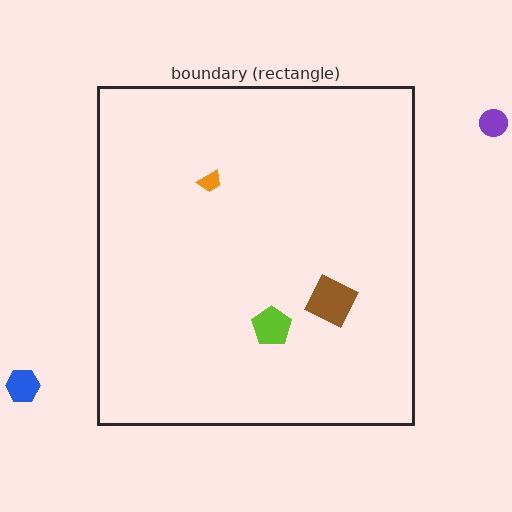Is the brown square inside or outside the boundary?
Inside.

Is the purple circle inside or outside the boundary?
Outside.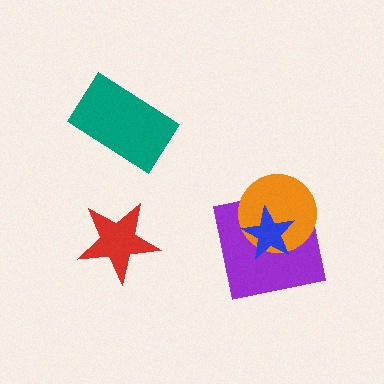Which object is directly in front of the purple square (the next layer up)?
The orange circle is directly in front of the purple square.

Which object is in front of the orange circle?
The blue star is in front of the orange circle.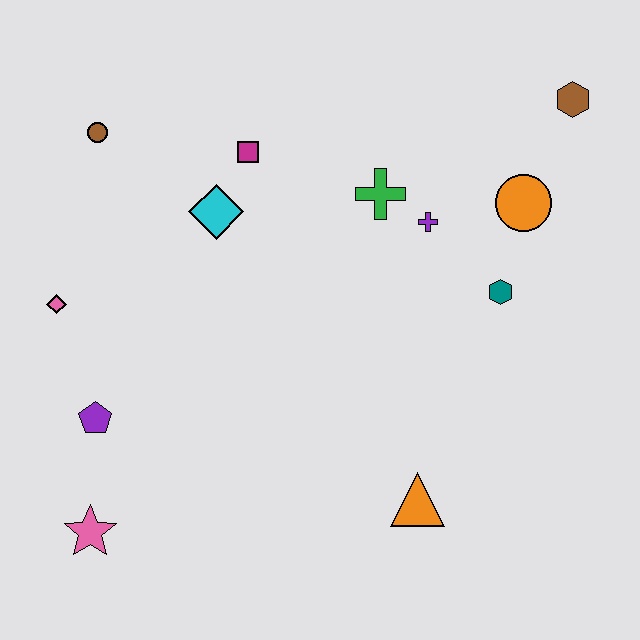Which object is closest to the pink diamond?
The purple pentagon is closest to the pink diamond.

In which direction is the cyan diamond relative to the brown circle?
The cyan diamond is to the right of the brown circle.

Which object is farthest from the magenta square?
The pink star is farthest from the magenta square.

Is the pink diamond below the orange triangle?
No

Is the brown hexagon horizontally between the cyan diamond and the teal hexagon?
No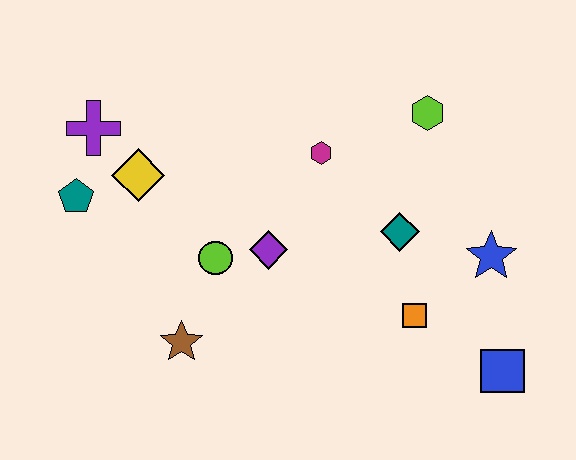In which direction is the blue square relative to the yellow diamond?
The blue square is to the right of the yellow diamond.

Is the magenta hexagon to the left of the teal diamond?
Yes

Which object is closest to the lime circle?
The purple diamond is closest to the lime circle.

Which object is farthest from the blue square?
The purple cross is farthest from the blue square.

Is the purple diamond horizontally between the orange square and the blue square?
No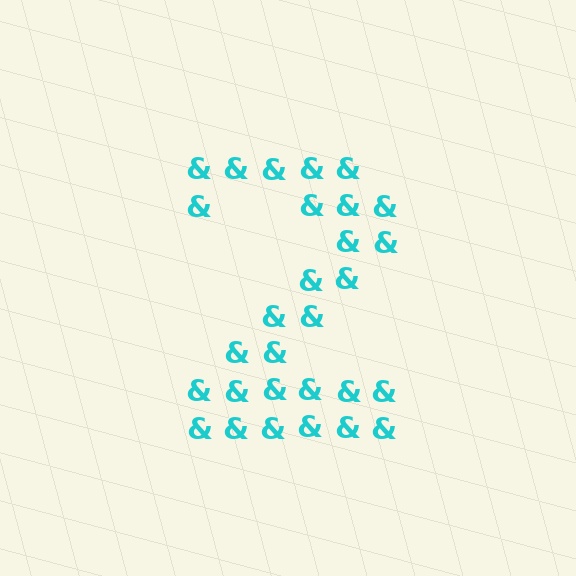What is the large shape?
The large shape is the digit 2.